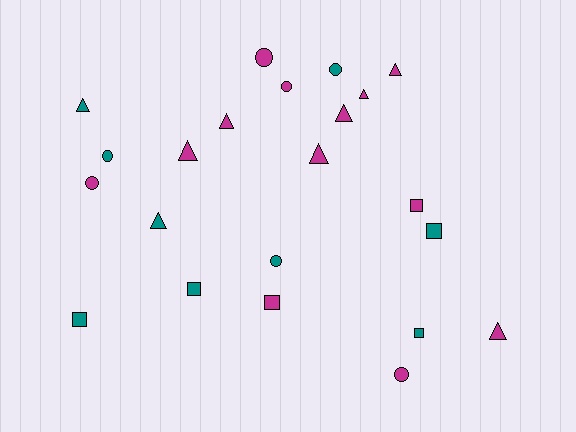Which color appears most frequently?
Magenta, with 13 objects.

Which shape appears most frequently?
Triangle, with 9 objects.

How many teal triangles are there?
There are 2 teal triangles.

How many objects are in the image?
There are 22 objects.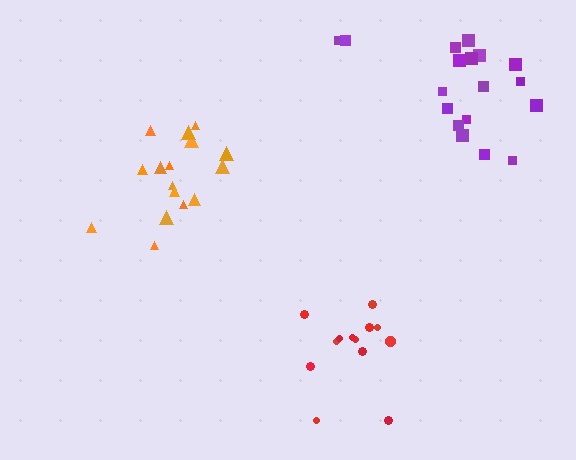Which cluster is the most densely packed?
Orange.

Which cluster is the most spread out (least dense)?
Purple.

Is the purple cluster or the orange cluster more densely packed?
Orange.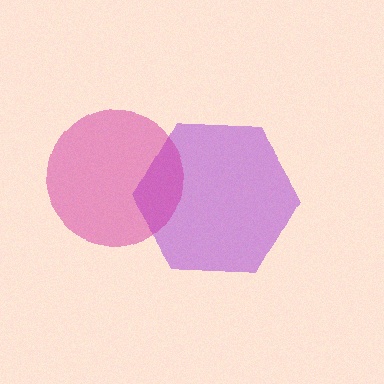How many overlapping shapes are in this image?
There are 2 overlapping shapes in the image.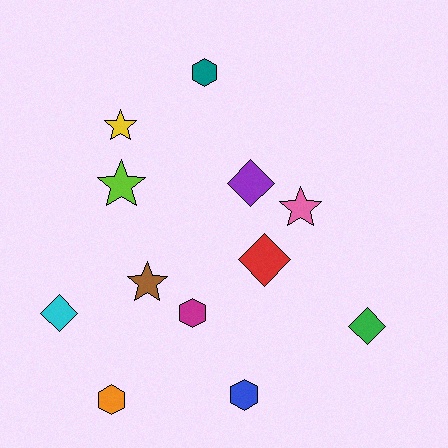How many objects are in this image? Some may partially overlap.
There are 12 objects.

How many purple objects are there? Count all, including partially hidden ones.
There is 1 purple object.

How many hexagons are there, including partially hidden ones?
There are 4 hexagons.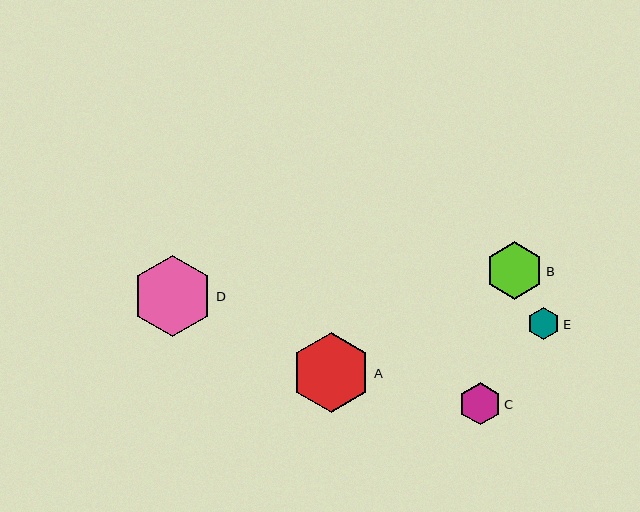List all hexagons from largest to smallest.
From largest to smallest: D, A, B, C, E.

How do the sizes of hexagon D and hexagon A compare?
Hexagon D and hexagon A are approximately the same size.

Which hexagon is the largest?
Hexagon D is the largest with a size of approximately 81 pixels.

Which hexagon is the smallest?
Hexagon E is the smallest with a size of approximately 32 pixels.